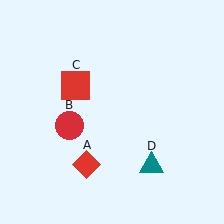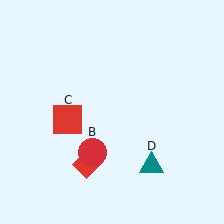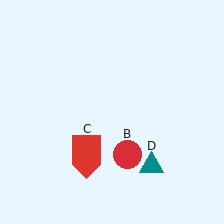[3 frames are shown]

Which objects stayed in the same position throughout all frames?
Red diamond (object A) and teal triangle (object D) remained stationary.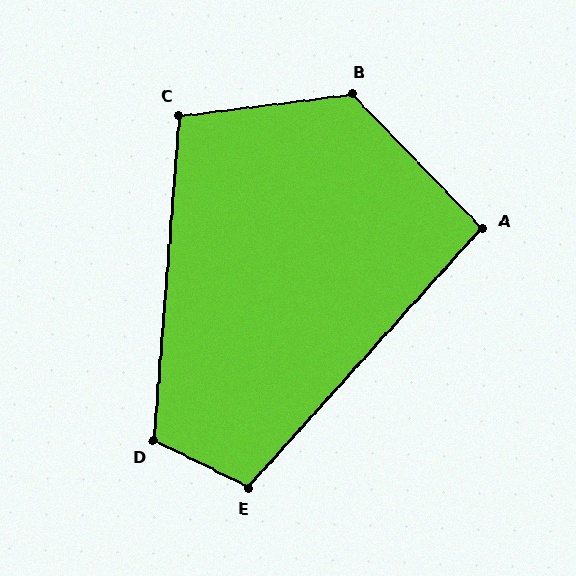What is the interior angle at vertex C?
Approximately 102 degrees (obtuse).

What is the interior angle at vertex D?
Approximately 112 degrees (obtuse).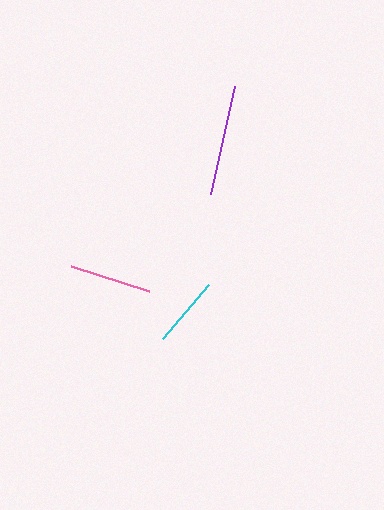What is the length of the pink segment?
The pink segment is approximately 82 pixels long.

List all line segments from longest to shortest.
From longest to shortest: purple, pink, cyan.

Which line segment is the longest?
The purple line is the longest at approximately 111 pixels.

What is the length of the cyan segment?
The cyan segment is approximately 71 pixels long.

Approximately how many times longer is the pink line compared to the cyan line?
The pink line is approximately 1.2 times the length of the cyan line.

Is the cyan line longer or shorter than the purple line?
The purple line is longer than the cyan line.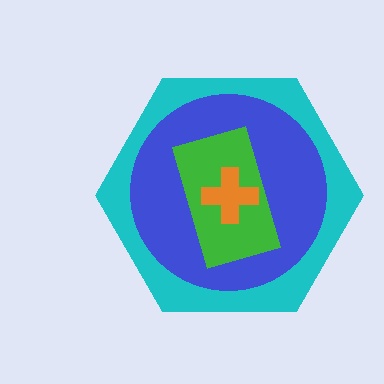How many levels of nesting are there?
4.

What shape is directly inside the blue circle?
The green rectangle.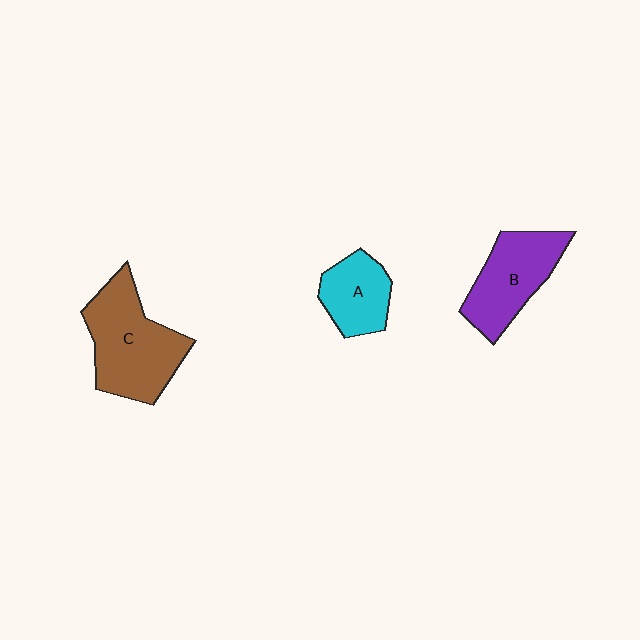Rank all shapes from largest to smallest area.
From largest to smallest: C (brown), B (purple), A (cyan).